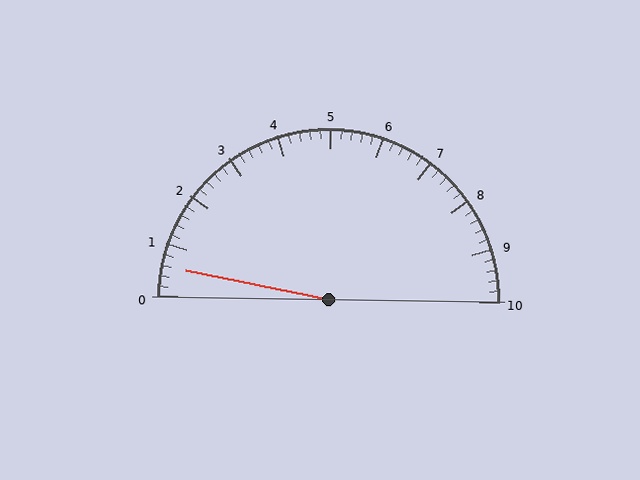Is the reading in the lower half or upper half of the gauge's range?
The reading is in the lower half of the range (0 to 10).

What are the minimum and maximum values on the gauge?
The gauge ranges from 0 to 10.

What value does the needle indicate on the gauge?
The needle indicates approximately 0.6.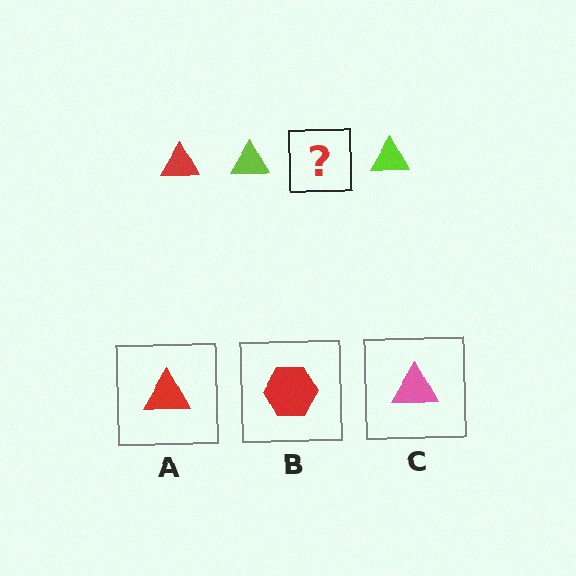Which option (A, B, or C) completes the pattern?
A.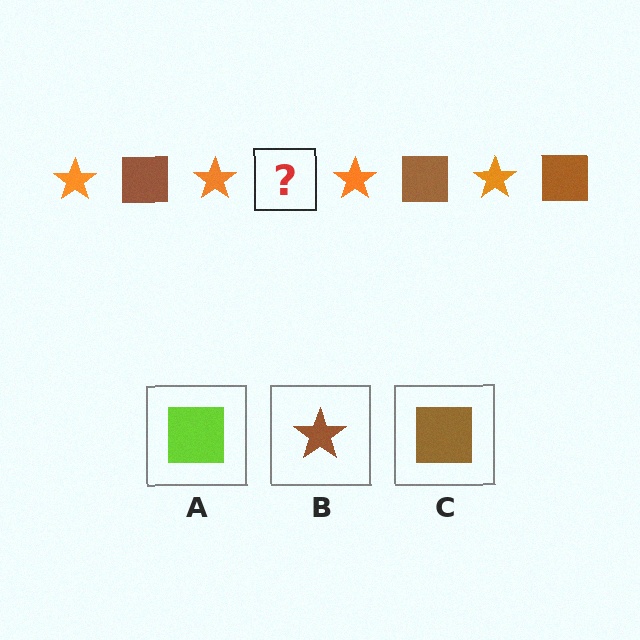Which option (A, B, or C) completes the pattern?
C.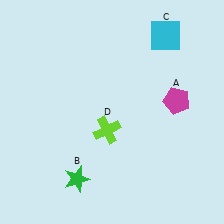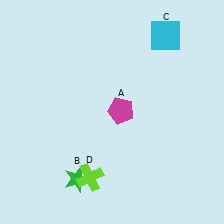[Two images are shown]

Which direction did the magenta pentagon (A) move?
The magenta pentagon (A) moved left.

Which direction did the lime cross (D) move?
The lime cross (D) moved down.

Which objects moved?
The objects that moved are: the magenta pentagon (A), the lime cross (D).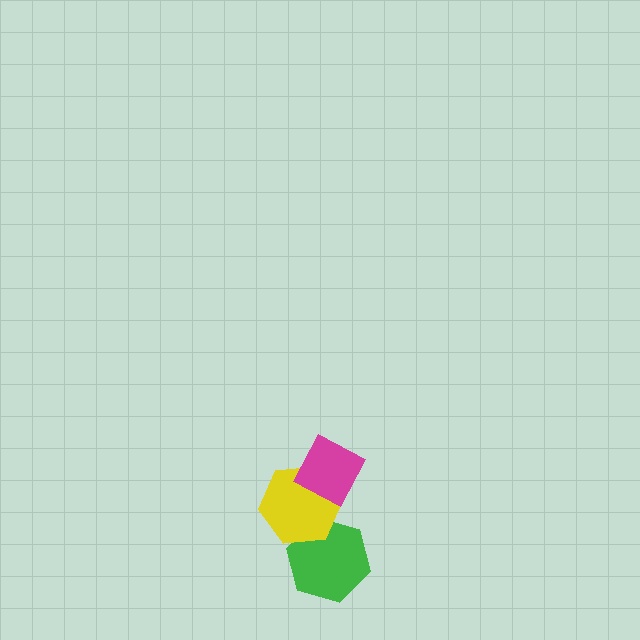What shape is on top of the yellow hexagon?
The magenta diamond is on top of the yellow hexagon.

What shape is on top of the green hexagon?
The yellow hexagon is on top of the green hexagon.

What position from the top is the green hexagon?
The green hexagon is 3rd from the top.